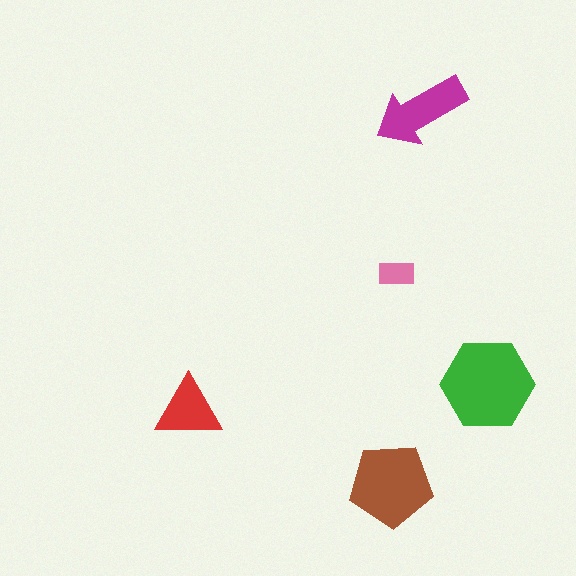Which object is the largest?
The green hexagon.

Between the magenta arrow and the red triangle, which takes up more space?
The magenta arrow.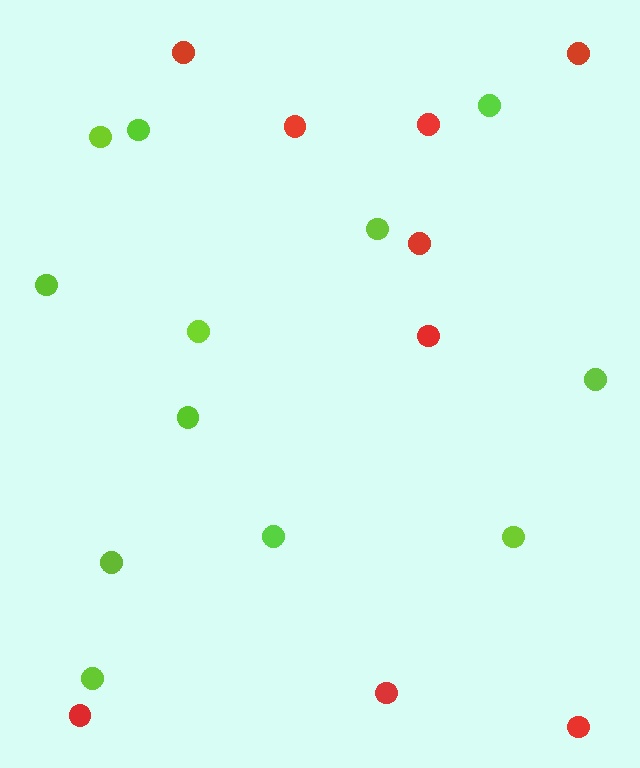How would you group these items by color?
There are 2 groups: one group of lime circles (12) and one group of red circles (9).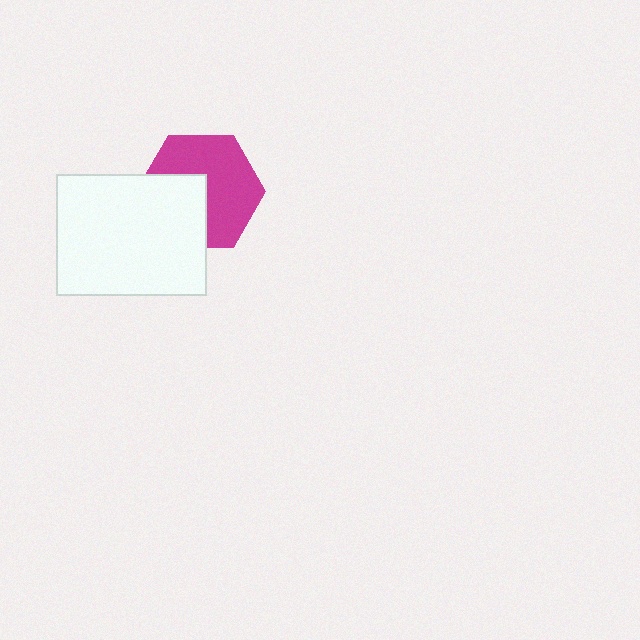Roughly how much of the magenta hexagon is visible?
About half of it is visible (roughly 61%).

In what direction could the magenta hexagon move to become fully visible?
The magenta hexagon could move toward the upper-right. That would shift it out from behind the white rectangle entirely.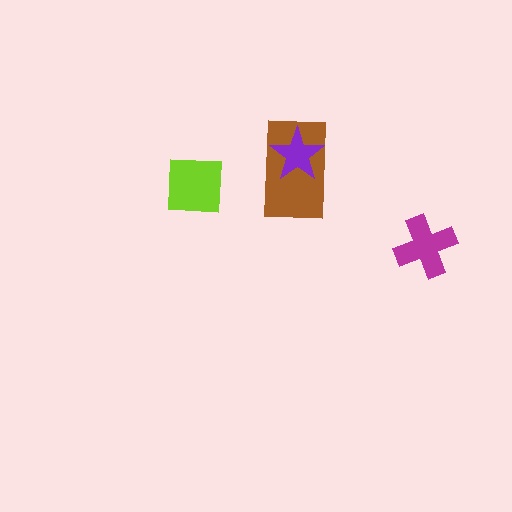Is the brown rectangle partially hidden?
Yes, it is partially covered by another shape.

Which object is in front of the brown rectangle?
The purple star is in front of the brown rectangle.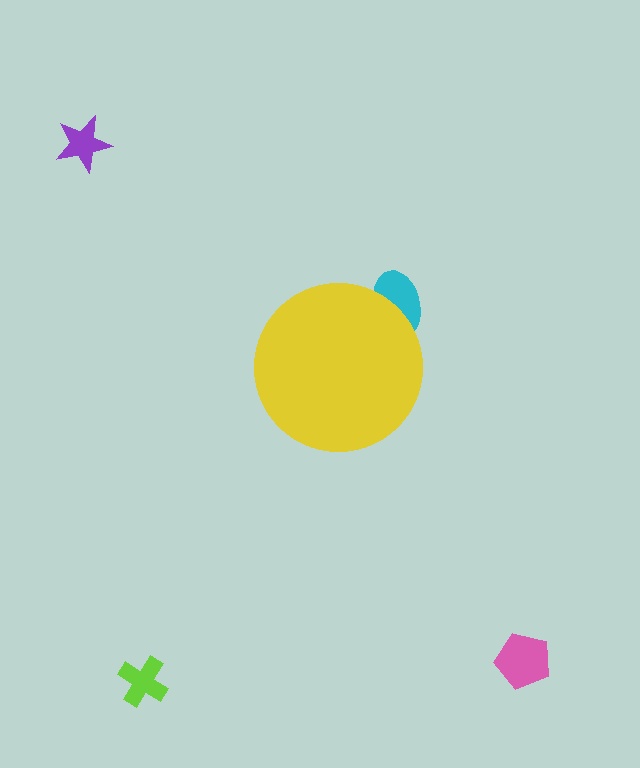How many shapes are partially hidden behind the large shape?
1 shape is partially hidden.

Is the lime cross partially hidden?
No, the lime cross is fully visible.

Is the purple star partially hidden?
No, the purple star is fully visible.